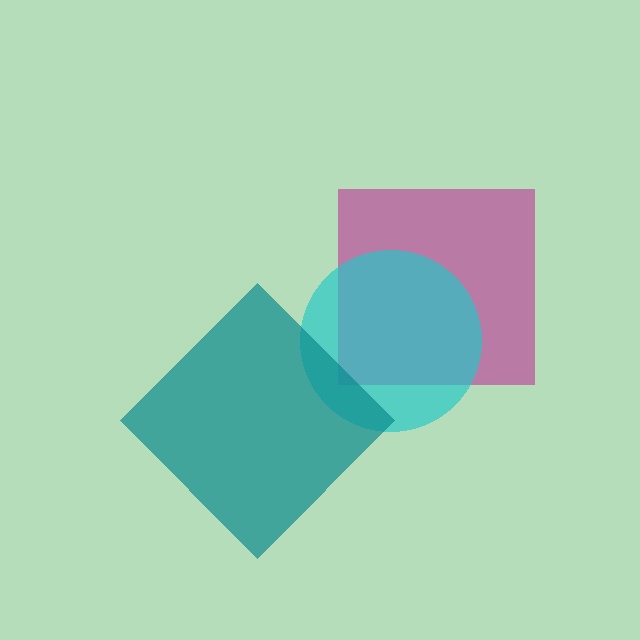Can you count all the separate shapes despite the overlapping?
Yes, there are 3 separate shapes.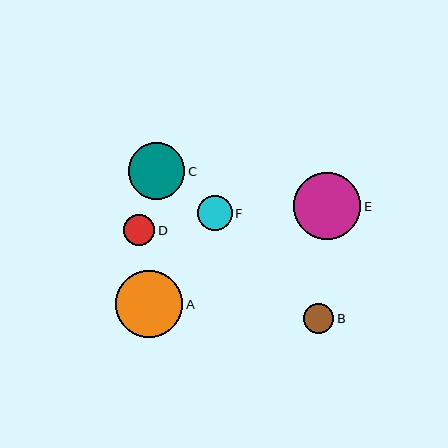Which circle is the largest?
Circle A is the largest with a size of approximately 67 pixels.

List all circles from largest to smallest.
From largest to smallest: A, E, C, F, D, B.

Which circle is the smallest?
Circle B is the smallest with a size of approximately 30 pixels.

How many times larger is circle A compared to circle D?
Circle A is approximately 2.2 times the size of circle D.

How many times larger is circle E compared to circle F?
Circle E is approximately 2.0 times the size of circle F.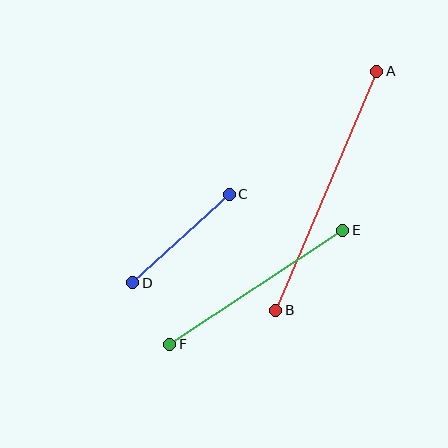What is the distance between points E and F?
The distance is approximately 207 pixels.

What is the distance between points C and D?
The distance is approximately 131 pixels.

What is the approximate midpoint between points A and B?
The midpoint is at approximately (326, 191) pixels.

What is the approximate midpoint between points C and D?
The midpoint is at approximately (181, 239) pixels.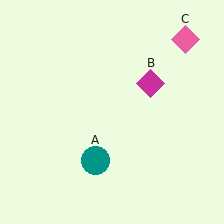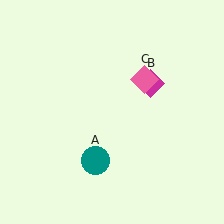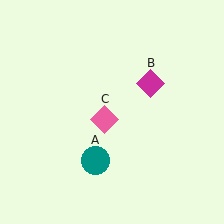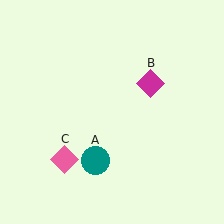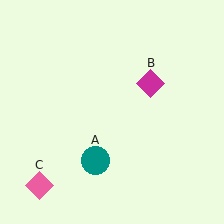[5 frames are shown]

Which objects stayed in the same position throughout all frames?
Teal circle (object A) and magenta diamond (object B) remained stationary.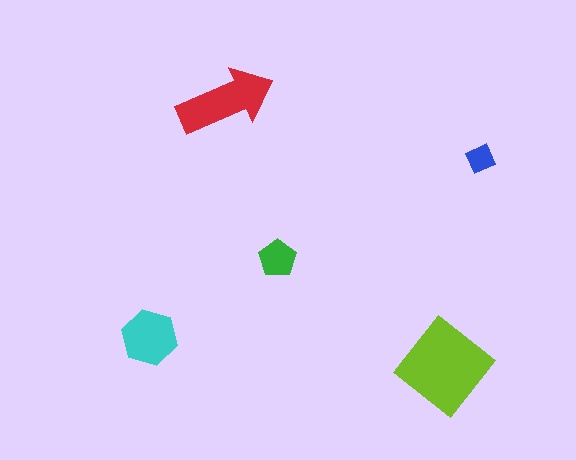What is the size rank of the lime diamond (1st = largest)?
1st.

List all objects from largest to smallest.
The lime diamond, the red arrow, the cyan hexagon, the green pentagon, the blue diamond.